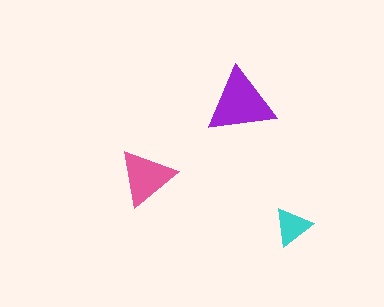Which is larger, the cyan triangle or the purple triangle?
The purple one.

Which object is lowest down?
The cyan triangle is bottommost.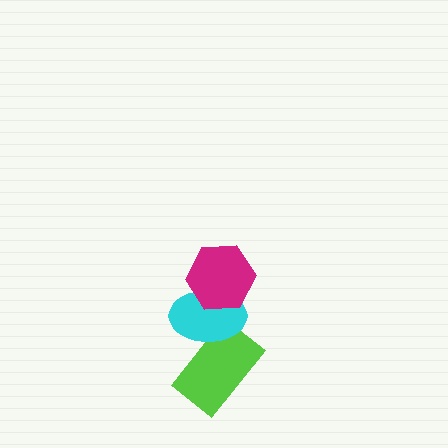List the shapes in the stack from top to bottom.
From top to bottom: the magenta hexagon, the cyan ellipse, the lime rectangle.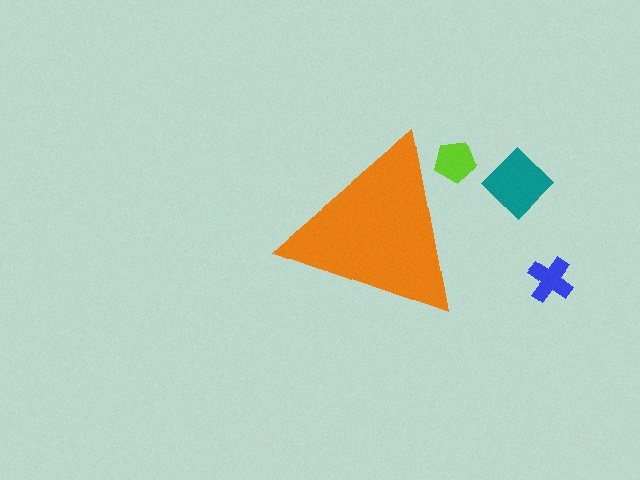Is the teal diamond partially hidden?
No, the teal diamond is fully visible.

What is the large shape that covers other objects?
An orange triangle.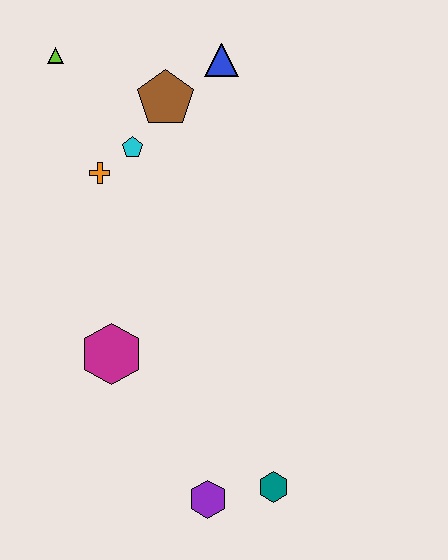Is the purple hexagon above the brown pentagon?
No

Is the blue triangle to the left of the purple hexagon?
No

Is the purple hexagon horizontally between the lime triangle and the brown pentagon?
No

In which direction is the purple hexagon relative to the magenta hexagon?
The purple hexagon is below the magenta hexagon.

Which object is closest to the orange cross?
The cyan pentagon is closest to the orange cross.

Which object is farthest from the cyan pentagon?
The teal hexagon is farthest from the cyan pentagon.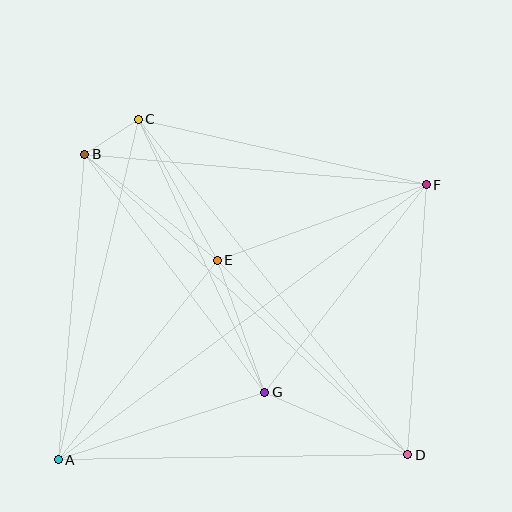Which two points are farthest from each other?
Points A and F are farthest from each other.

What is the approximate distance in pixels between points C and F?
The distance between C and F is approximately 295 pixels.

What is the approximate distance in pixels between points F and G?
The distance between F and G is approximately 263 pixels.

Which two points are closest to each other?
Points B and C are closest to each other.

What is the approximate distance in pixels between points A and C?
The distance between A and C is approximately 350 pixels.